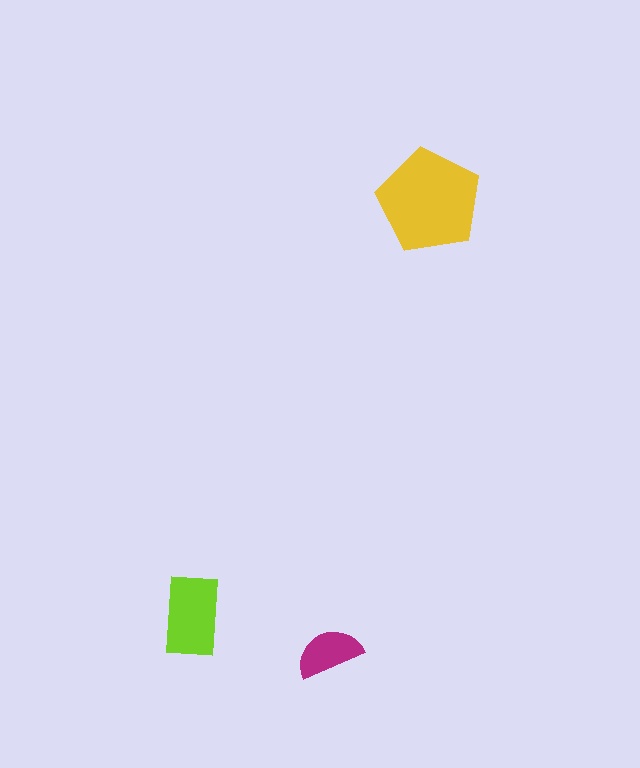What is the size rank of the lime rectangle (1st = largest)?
2nd.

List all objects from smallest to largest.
The magenta semicircle, the lime rectangle, the yellow pentagon.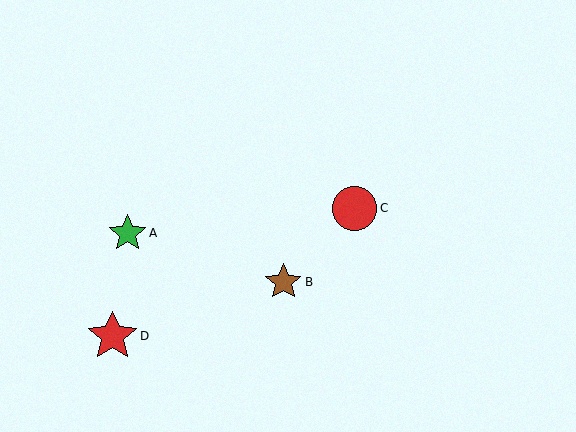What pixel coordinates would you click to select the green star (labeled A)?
Click at (128, 233) to select the green star A.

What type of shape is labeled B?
Shape B is a brown star.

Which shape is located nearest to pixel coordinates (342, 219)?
The red circle (labeled C) at (355, 208) is nearest to that location.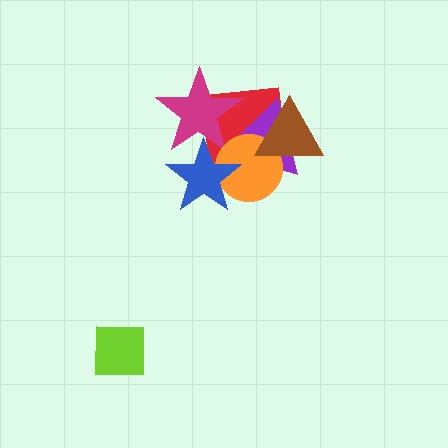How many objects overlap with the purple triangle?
5 objects overlap with the purple triangle.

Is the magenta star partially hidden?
Yes, it is partially covered by another shape.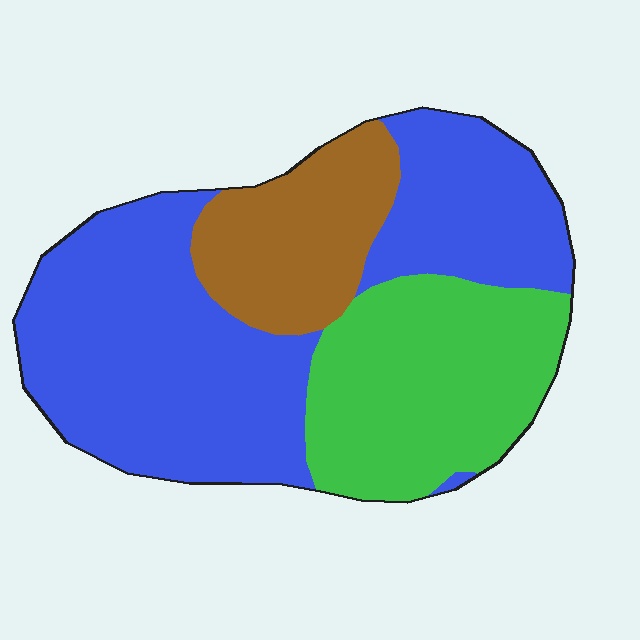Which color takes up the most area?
Blue, at roughly 55%.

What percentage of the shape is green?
Green takes up about one quarter (1/4) of the shape.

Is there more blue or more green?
Blue.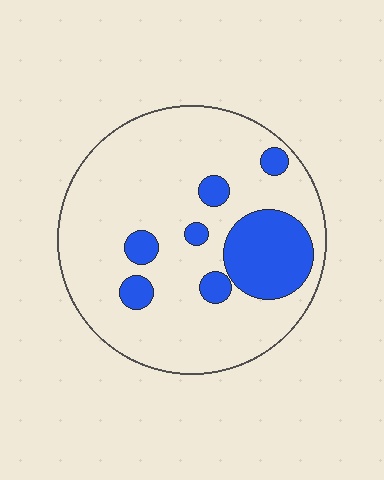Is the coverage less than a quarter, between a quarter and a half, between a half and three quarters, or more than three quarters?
Less than a quarter.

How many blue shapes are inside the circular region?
7.